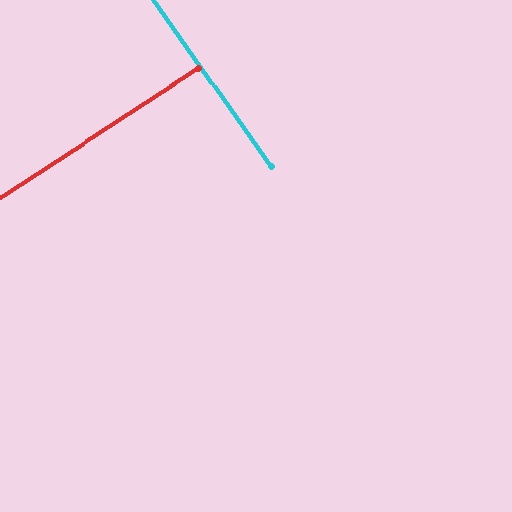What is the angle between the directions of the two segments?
Approximately 88 degrees.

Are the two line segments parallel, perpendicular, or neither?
Perpendicular — they meet at approximately 88°.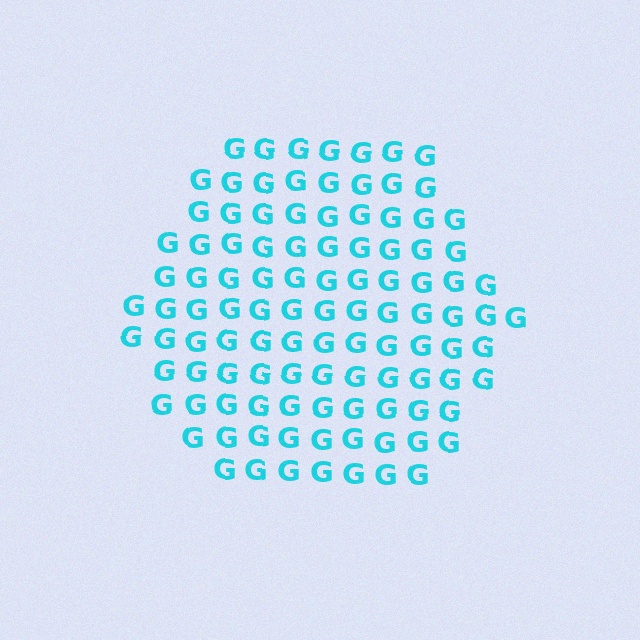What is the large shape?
The large shape is a hexagon.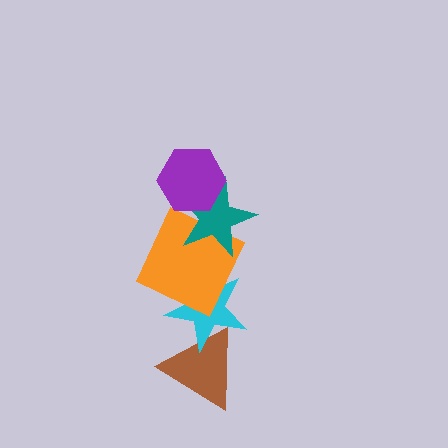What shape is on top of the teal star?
The purple hexagon is on top of the teal star.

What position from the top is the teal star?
The teal star is 2nd from the top.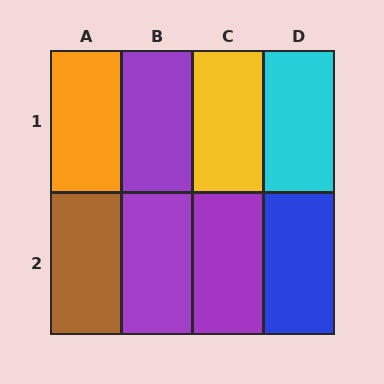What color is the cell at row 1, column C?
Yellow.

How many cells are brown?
1 cell is brown.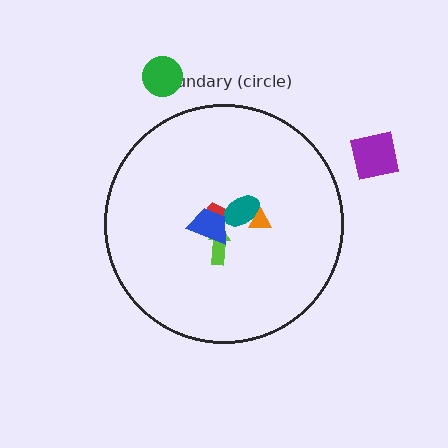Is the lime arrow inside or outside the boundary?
Inside.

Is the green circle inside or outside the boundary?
Outside.